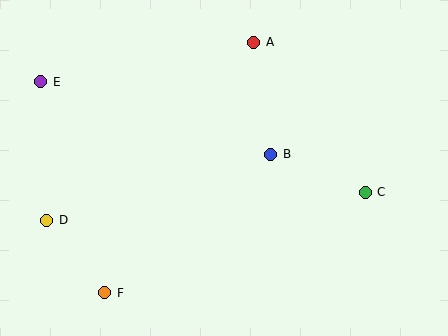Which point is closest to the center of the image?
Point B at (271, 154) is closest to the center.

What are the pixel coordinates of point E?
Point E is at (41, 82).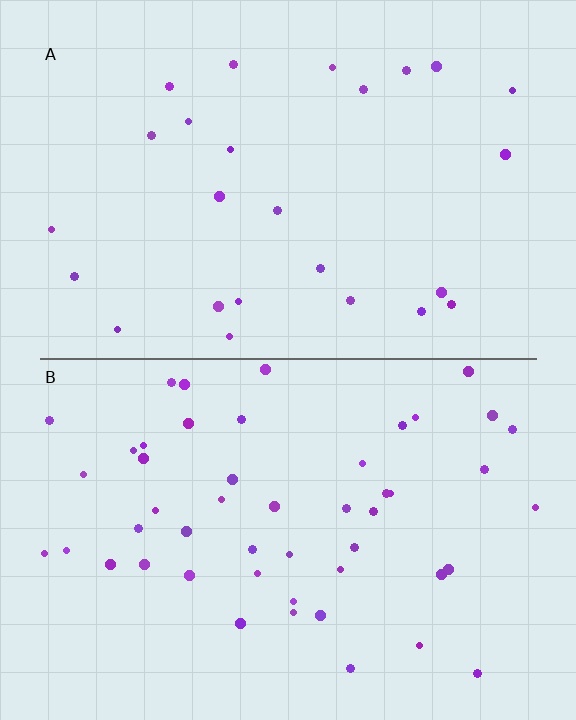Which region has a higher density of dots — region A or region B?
B (the bottom).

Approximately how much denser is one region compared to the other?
Approximately 1.9× — region B over region A.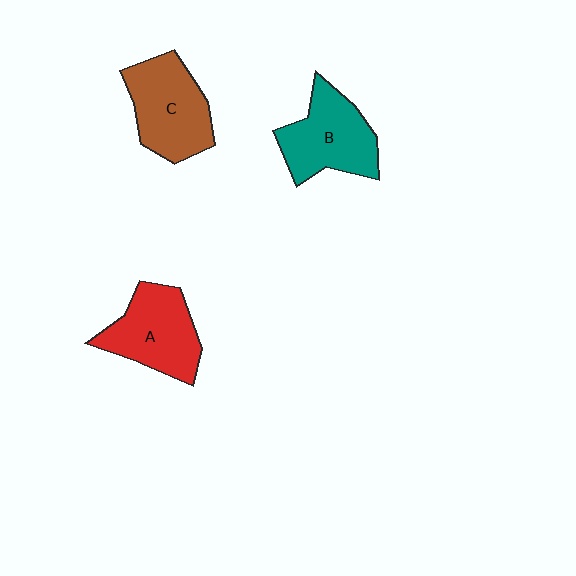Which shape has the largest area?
Shape C (brown).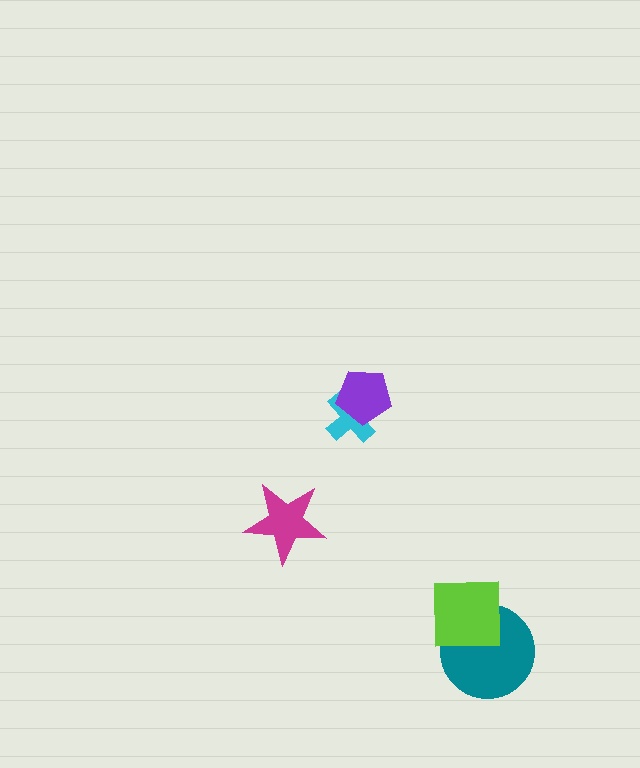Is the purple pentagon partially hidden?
No, no other shape covers it.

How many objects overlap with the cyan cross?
1 object overlaps with the cyan cross.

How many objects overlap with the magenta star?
0 objects overlap with the magenta star.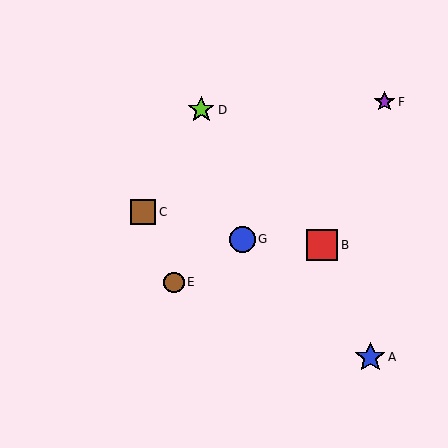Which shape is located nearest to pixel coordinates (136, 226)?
The brown square (labeled C) at (143, 212) is nearest to that location.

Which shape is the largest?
The red square (labeled B) is the largest.